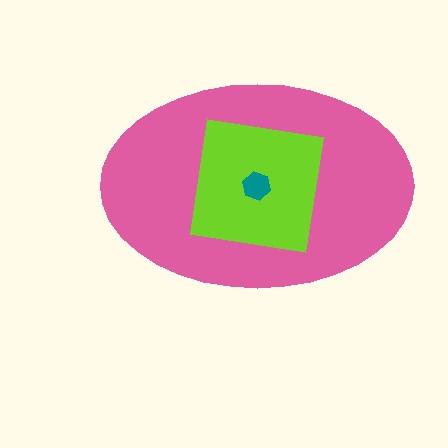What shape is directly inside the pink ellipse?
The lime square.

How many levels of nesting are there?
3.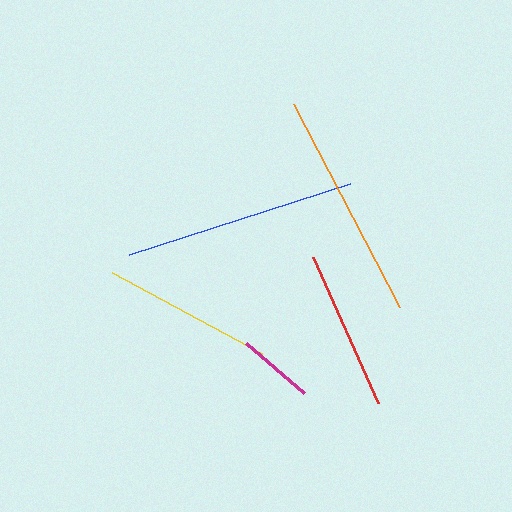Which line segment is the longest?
The blue line is the longest at approximately 232 pixels.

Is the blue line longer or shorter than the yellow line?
The blue line is longer than the yellow line.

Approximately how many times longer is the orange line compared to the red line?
The orange line is approximately 1.4 times the length of the red line.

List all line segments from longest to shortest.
From longest to shortest: blue, orange, yellow, red, magenta.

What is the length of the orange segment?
The orange segment is approximately 229 pixels long.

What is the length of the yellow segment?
The yellow segment is approximately 171 pixels long.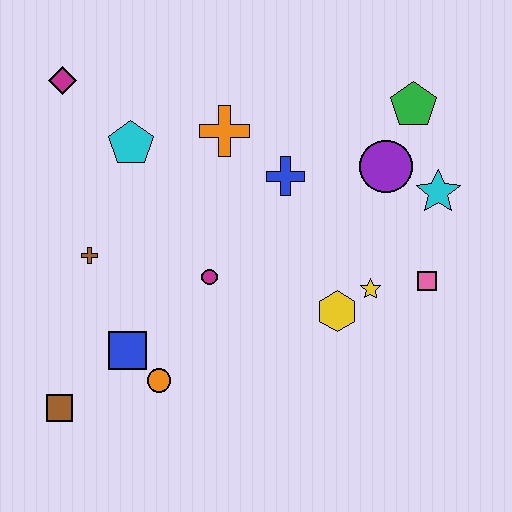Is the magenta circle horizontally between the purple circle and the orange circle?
Yes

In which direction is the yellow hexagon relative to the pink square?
The yellow hexagon is to the left of the pink square.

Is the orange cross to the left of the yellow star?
Yes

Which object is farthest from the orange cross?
The brown square is farthest from the orange cross.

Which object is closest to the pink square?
The yellow star is closest to the pink square.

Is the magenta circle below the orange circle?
No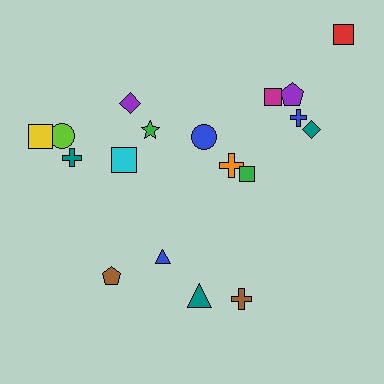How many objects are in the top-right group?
There are 8 objects.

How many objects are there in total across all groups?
There are 18 objects.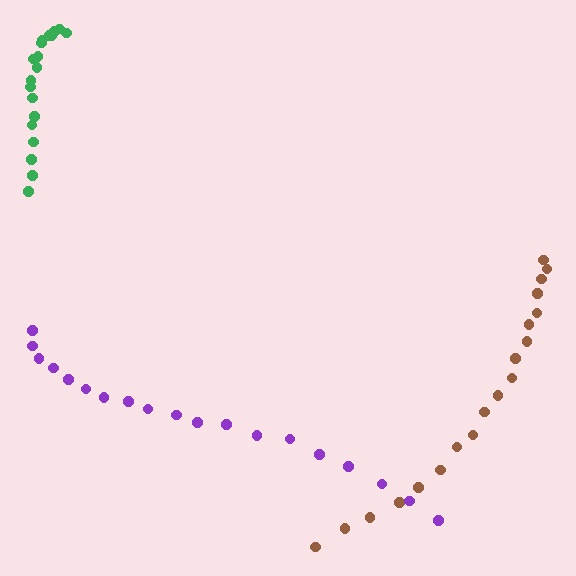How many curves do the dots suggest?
There are 3 distinct paths.